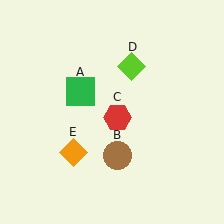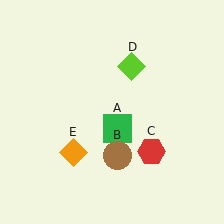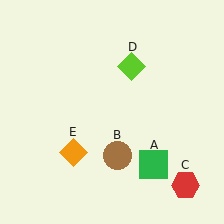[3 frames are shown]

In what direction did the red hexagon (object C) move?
The red hexagon (object C) moved down and to the right.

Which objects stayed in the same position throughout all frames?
Brown circle (object B) and lime diamond (object D) and orange diamond (object E) remained stationary.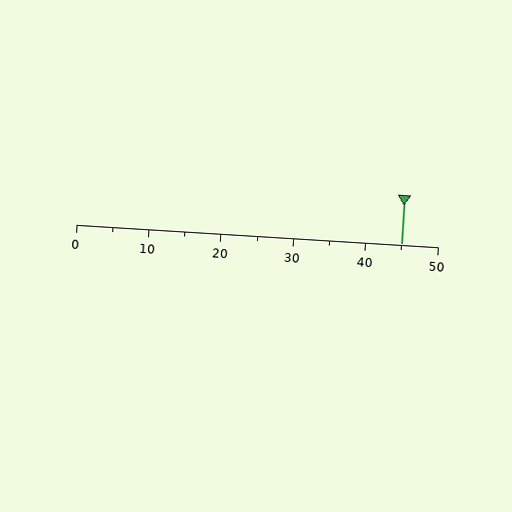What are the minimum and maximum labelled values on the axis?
The axis runs from 0 to 50.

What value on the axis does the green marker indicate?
The marker indicates approximately 45.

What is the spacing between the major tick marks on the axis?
The major ticks are spaced 10 apart.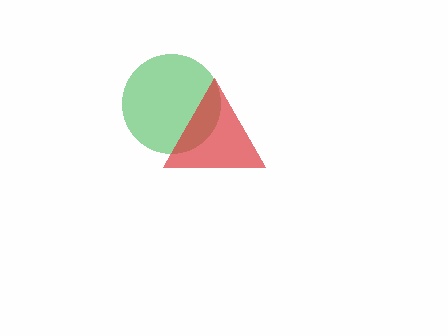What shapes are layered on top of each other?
The layered shapes are: a green circle, a red triangle.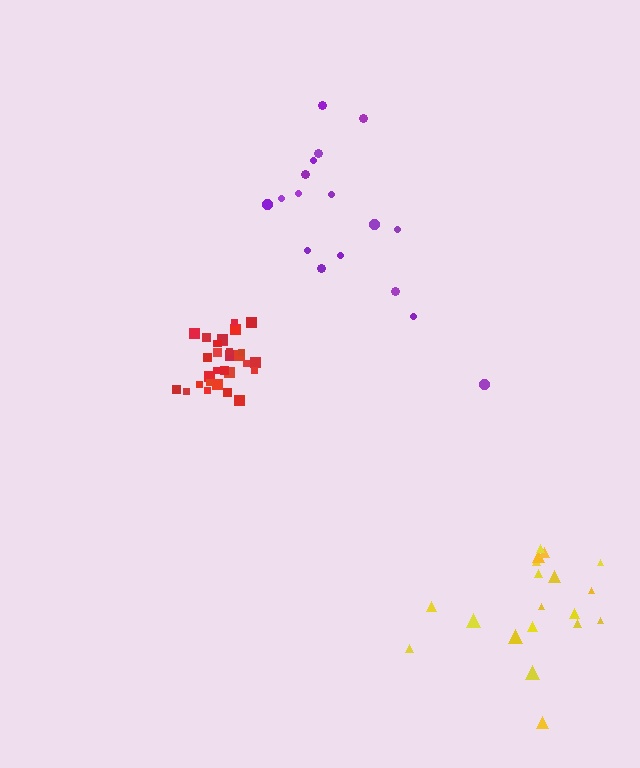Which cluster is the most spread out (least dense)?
Purple.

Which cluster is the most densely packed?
Red.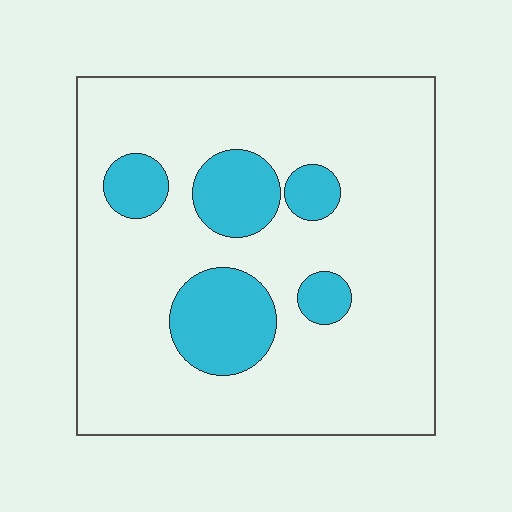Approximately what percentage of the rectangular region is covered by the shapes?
Approximately 20%.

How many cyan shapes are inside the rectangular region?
5.